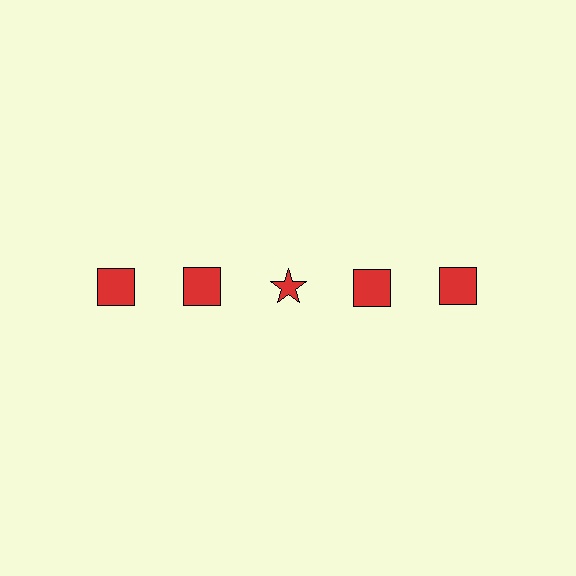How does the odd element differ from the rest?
It has a different shape: star instead of square.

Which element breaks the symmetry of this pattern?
The red star in the top row, center column breaks the symmetry. All other shapes are red squares.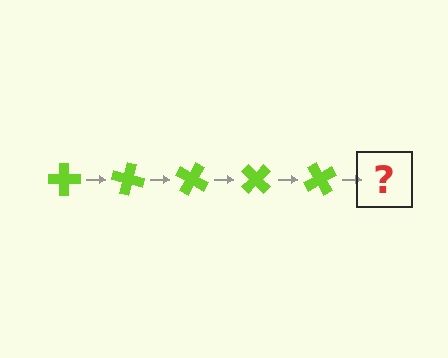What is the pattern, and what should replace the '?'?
The pattern is that the cross rotates 15 degrees each step. The '?' should be a lime cross rotated 75 degrees.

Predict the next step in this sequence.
The next step is a lime cross rotated 75 degrees.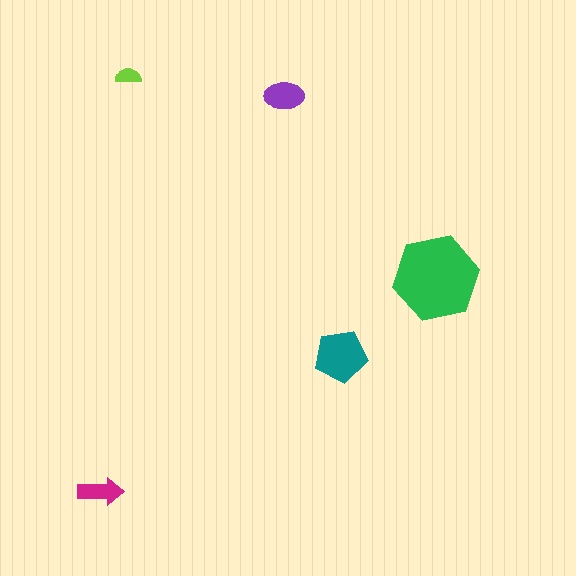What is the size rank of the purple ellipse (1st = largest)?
3rd.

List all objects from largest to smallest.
The green hexagon, the teal pentagon, the purple ellipse, the magenta arrow, the lime semicircle.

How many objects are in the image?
There are 5 objects in the image.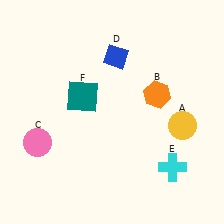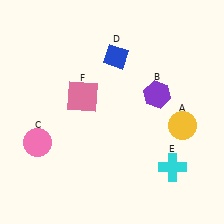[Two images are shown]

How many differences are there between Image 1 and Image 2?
There are 2 differences between the two images.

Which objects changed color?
B changed from orange to purple. F changed from teal to pink.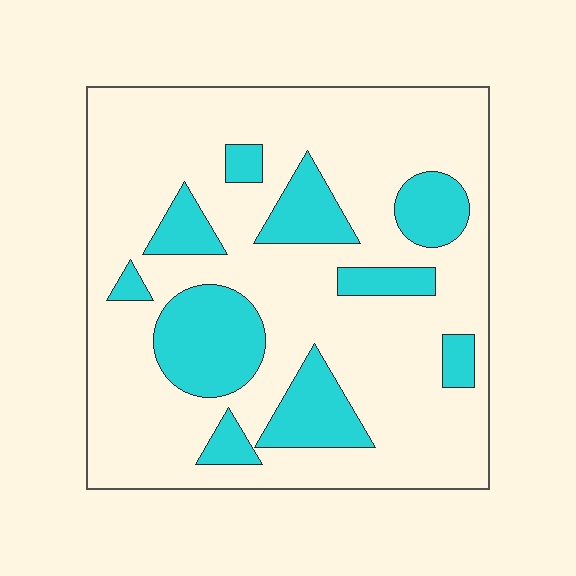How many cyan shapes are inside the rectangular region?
10.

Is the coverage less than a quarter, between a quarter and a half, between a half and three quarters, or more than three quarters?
Less than a quarter.